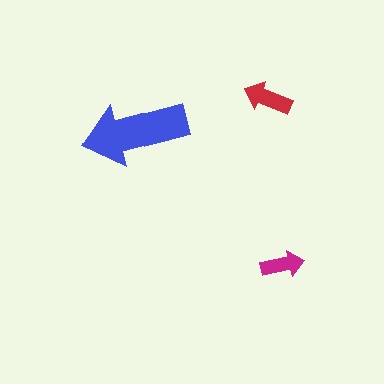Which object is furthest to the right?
The magenta arrow is rightmost.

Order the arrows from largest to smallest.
the blue one, the red one, the magenta one.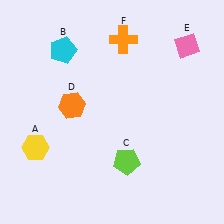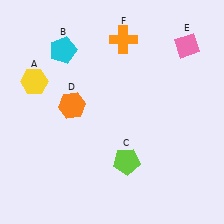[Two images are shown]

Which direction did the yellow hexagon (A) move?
The yellow hexagon (A) moved up.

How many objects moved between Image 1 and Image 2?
1 object moved between the two images.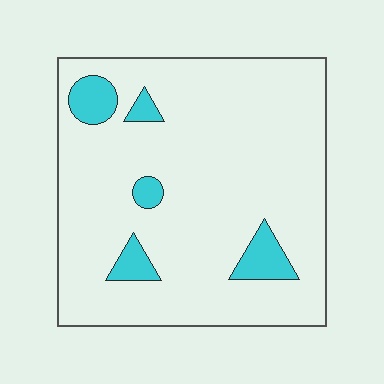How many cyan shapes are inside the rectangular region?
5.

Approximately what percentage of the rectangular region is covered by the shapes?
Approximately 10%.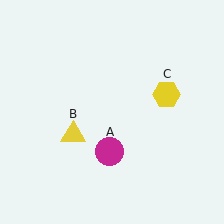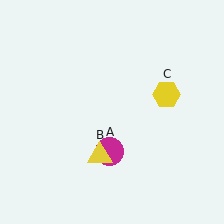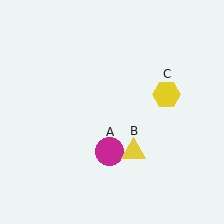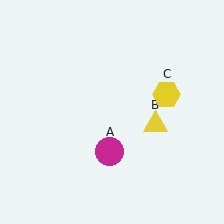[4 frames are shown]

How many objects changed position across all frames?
1 object changed position: yellow triangle (object B).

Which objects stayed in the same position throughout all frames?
Magenta circle (object A) and yellow hexagon (object C) remained stationary.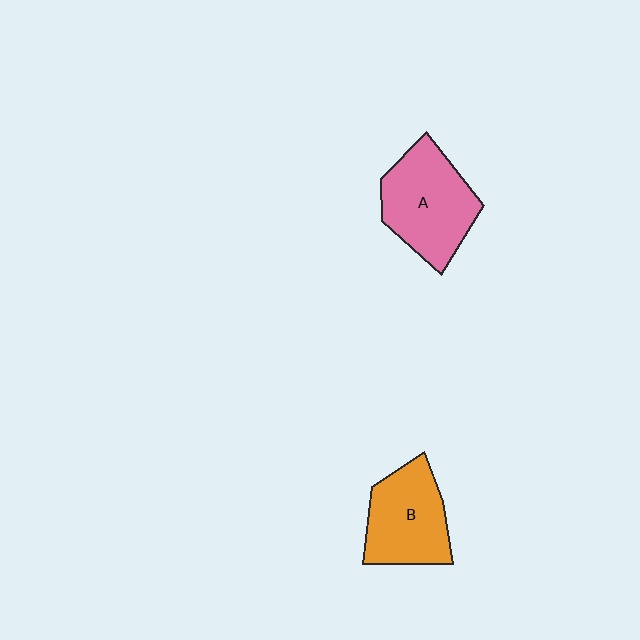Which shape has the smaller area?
Shape B (orange).